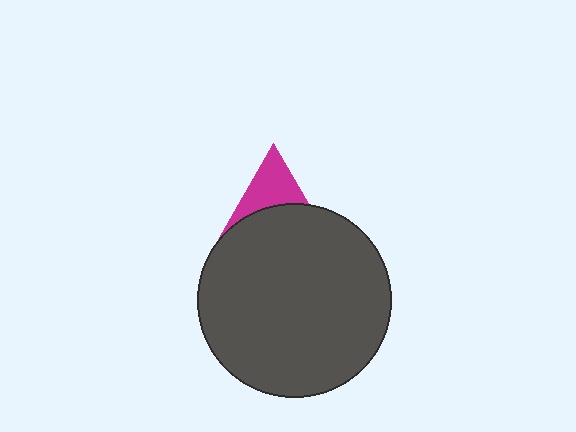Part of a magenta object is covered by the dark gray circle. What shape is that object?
It is a triangle.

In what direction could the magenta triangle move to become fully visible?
The magenta triangle could move up. That would shift it out from behind the dark gray circle entirely.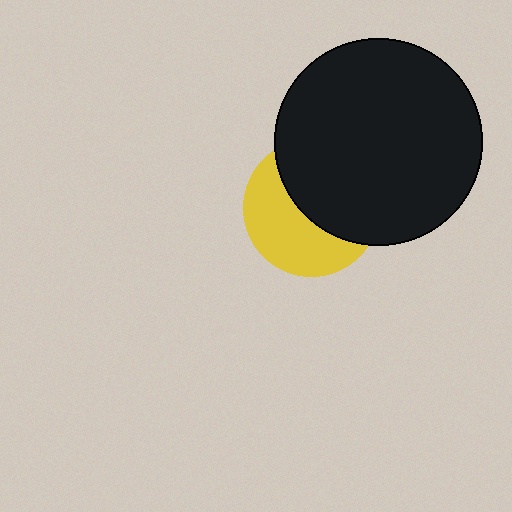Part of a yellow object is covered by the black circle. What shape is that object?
It is a circle.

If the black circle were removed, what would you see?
You would see the complete yellow circle.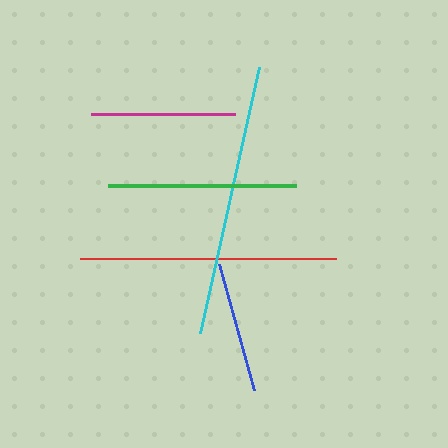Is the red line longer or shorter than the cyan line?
The cyan line is longer than the red line.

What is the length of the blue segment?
The blue segment is approximately 131 pixels long.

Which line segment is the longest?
The cyan line is the longest at approximately 272 pixels.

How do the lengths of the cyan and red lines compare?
The cyan and red lines are approximately the same length.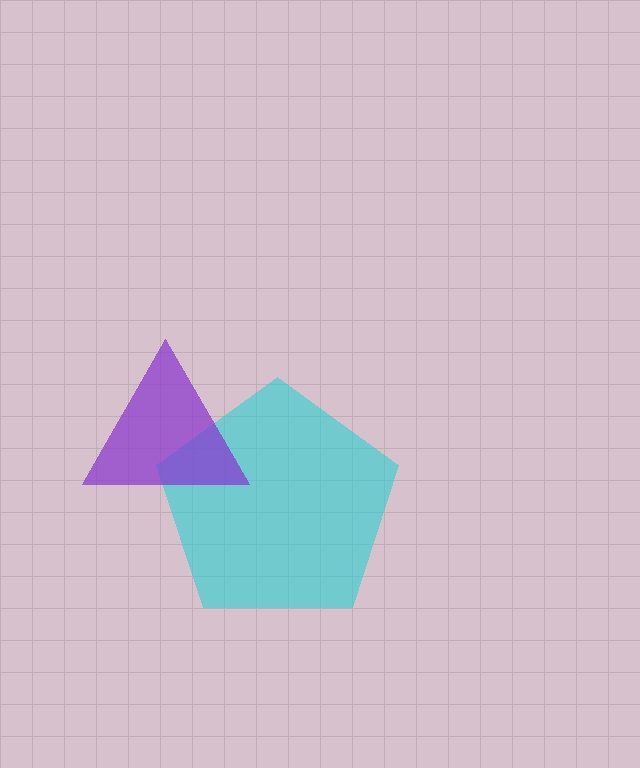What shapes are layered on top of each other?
The layered shapes are: a cyan pentagon, a purple triangle.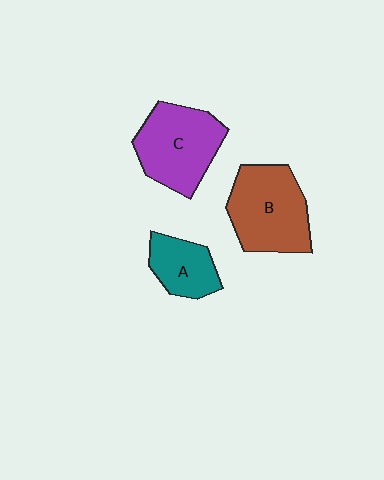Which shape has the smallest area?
Shape A (teal).